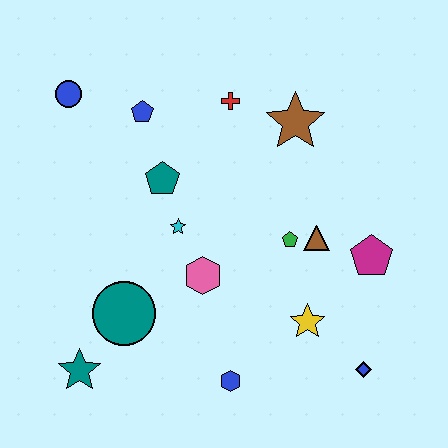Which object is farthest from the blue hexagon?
The blue circle is farthest from the blue hexagon.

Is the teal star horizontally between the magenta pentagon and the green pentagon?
No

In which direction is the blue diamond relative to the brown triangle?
The blue diamond is below the brown triangle.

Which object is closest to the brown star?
The red cross is closest to the brown star.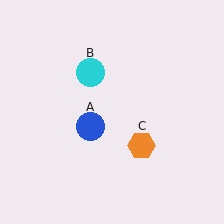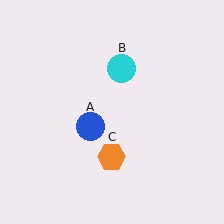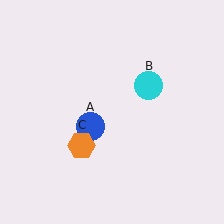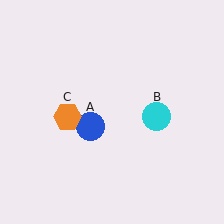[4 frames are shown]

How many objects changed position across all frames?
2 objects changed position: cyan circle (object B), orange hexagon (object C).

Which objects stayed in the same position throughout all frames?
Blue circle (object A) remained stationary.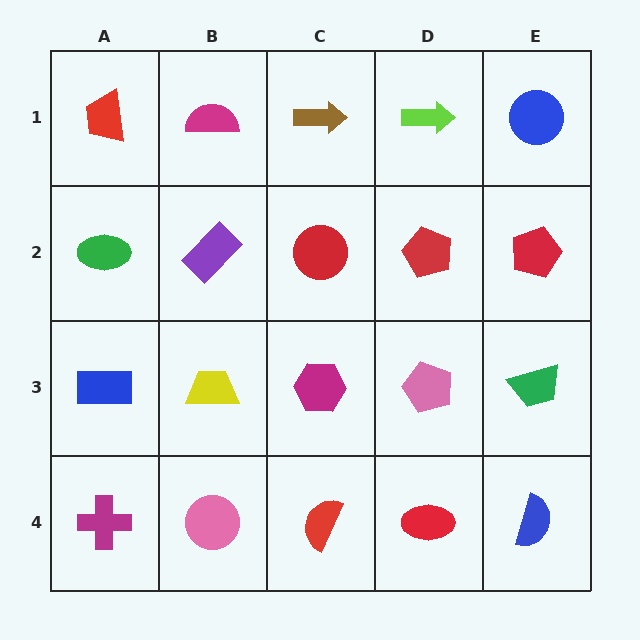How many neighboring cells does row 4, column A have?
2.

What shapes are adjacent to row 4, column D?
A pink pentagon (row 3, column D), a red semicircle (row 4, column C), a blue semicircle (row 4, column E).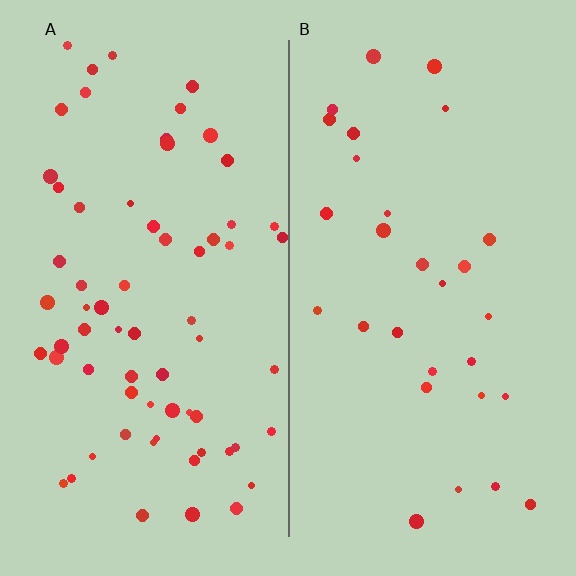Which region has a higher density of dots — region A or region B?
A (the left).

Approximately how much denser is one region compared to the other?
Approximately 2.3× — region A over region B.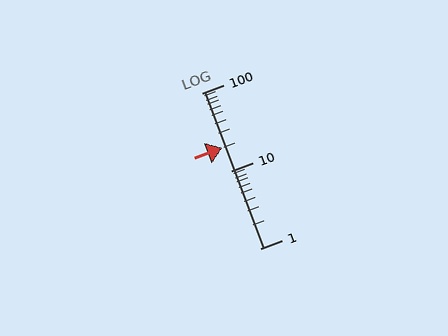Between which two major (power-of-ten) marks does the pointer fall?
The pointer is between 10 and 100.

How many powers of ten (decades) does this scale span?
The scale spans 2 decades, from 1 to 100.